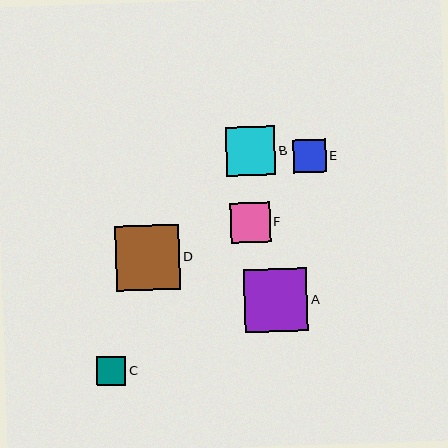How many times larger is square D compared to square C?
Square D is approximately 2.2 times the size of square C.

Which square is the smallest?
Square C is the smallest with a size of approximately 29 pixels.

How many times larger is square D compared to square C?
Square D is approximately 2.2 times the size of square C.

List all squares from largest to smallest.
From largest to smallest: D, A, B, F, E, C.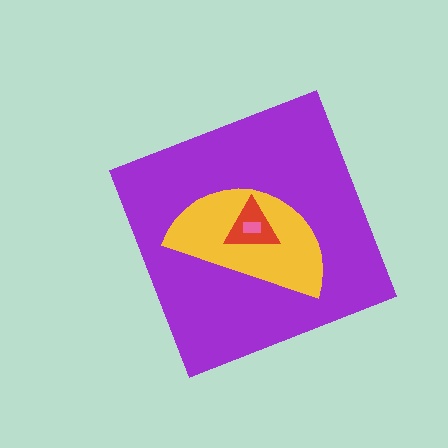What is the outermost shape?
The purple diamond.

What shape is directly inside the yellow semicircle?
The red triangle.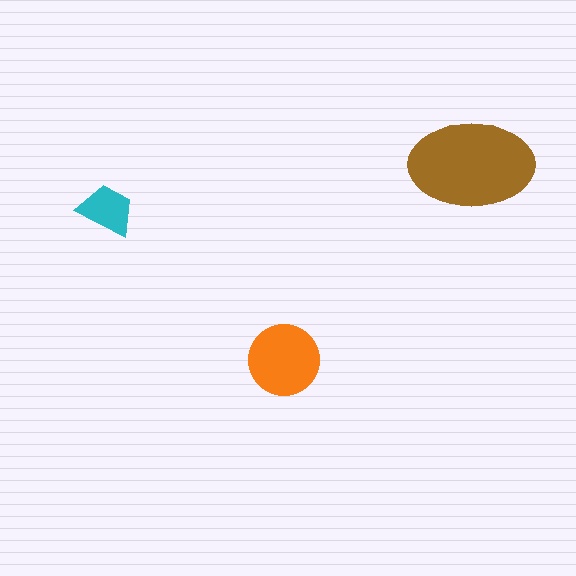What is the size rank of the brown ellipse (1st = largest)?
1st.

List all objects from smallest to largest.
The cyan trapezoid, the orange circle, the brown ellipse.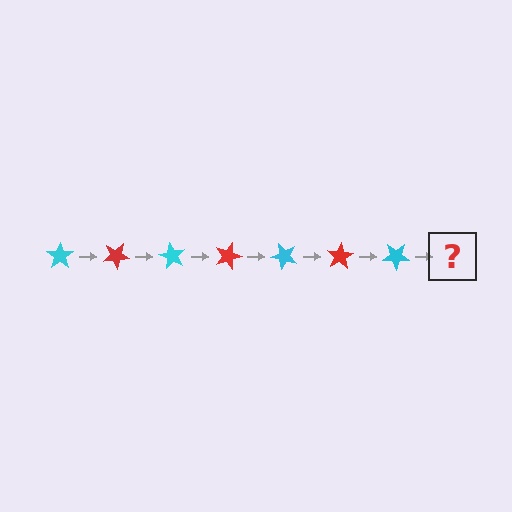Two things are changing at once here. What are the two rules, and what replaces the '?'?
The two rules are that it rotates 30 degrees each step and the color cycles through cyan and red. The '?' should be a red star, rotated 210 degrees from the start.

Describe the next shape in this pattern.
It should be a red star, rotated 210 degrees from the start.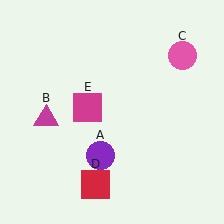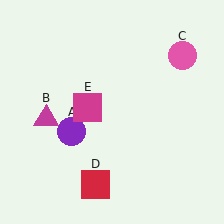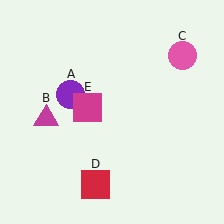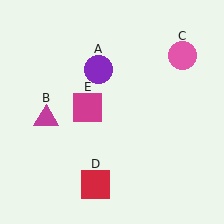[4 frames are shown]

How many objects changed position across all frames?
1 object changed position: purple circle (object A).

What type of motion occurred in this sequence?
The purple circle (object A) rotated clockwise around the center of the scene.